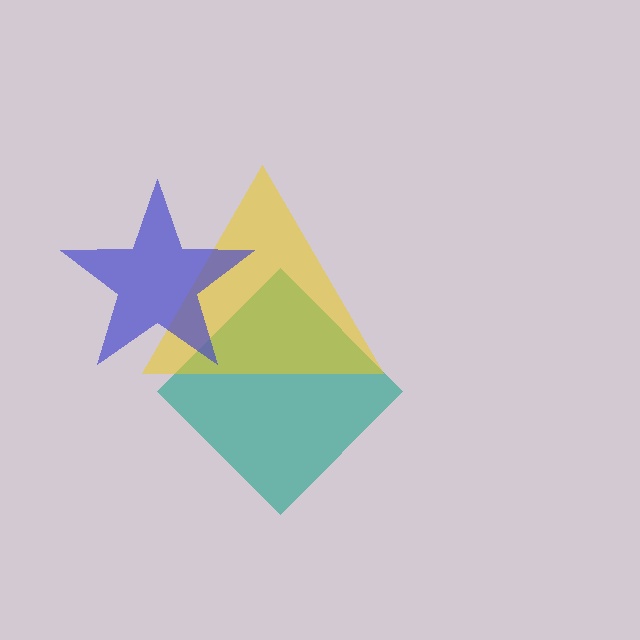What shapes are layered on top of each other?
The layered shapes are: a teal diamond, a yellow triangle, a blue star.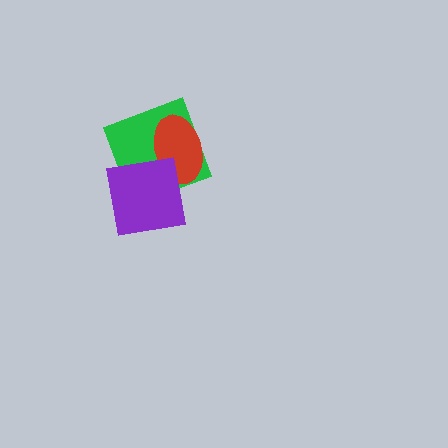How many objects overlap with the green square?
2 objects overlap with the green square.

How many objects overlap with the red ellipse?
2 objects overlap with the red ellipse.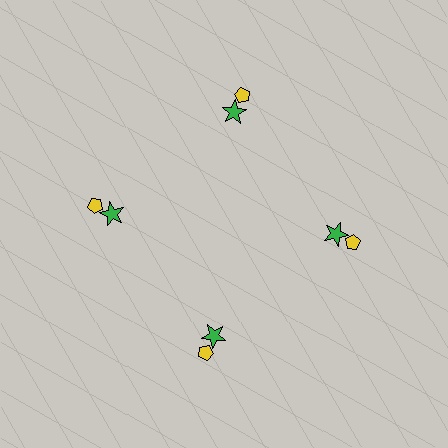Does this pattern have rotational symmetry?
Yes, this pattern has 4-fold rotational symmetry. It looks the same after rotating 90 degrees around the center.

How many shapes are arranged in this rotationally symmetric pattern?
There are 8 shapes, arranged in 4 groups of 2.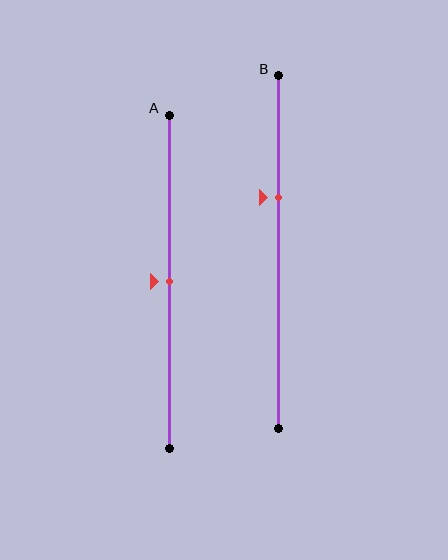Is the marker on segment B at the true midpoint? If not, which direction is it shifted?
No, the marker on segment B is shifted upward by about 16% of the segment length.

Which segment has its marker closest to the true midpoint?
Segment A has its marker closest to the true midpoint.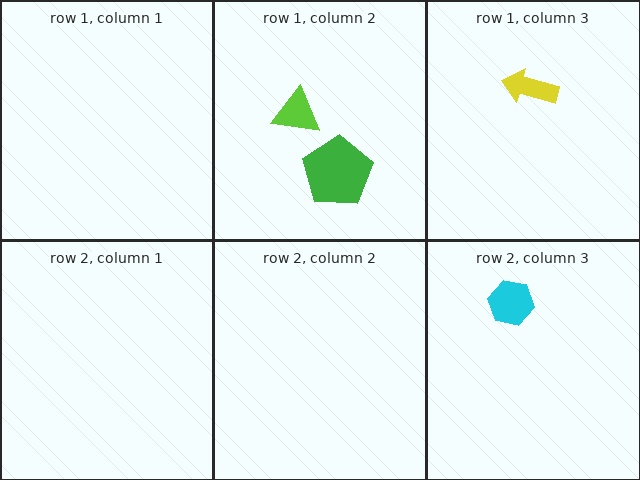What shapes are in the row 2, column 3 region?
The cyan hexagon.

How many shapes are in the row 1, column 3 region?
1.